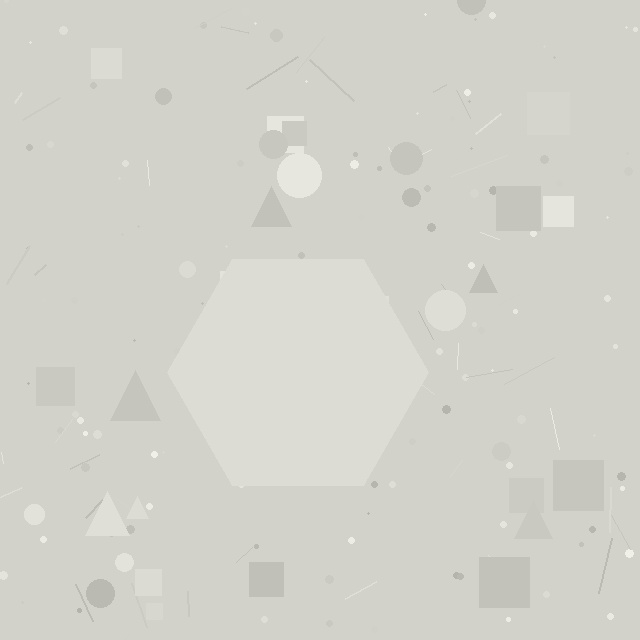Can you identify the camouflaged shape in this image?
The camouflaged shape is a hexagon.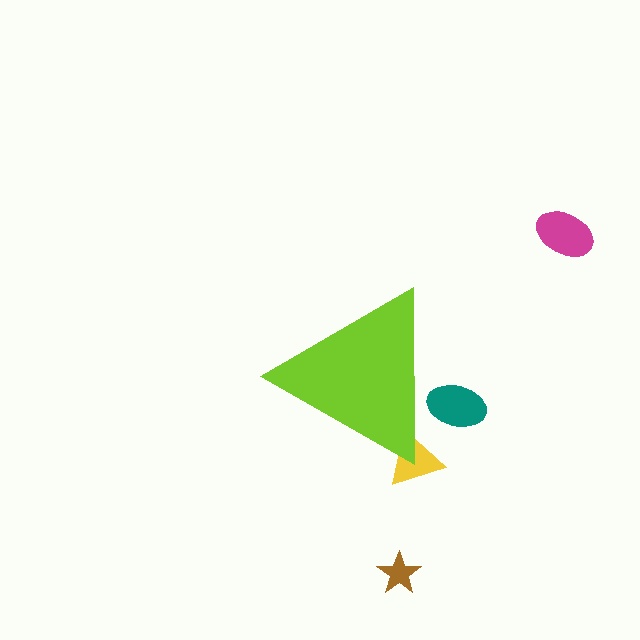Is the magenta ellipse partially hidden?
No, the magenta ellipse is fully visible.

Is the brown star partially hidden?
No, the brown star is fully visible.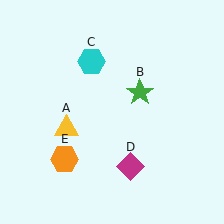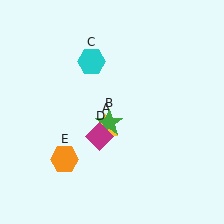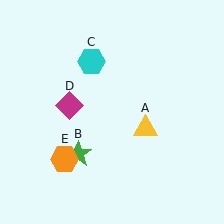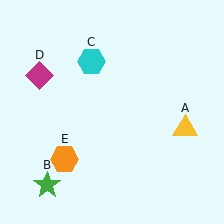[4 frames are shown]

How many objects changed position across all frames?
3 objects changed position: yellow triangle (object A), green star (object B), magenta diamond (object D).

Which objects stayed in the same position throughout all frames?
Cyan hexagon (object C) and orange hexagon (object E) remained stationary.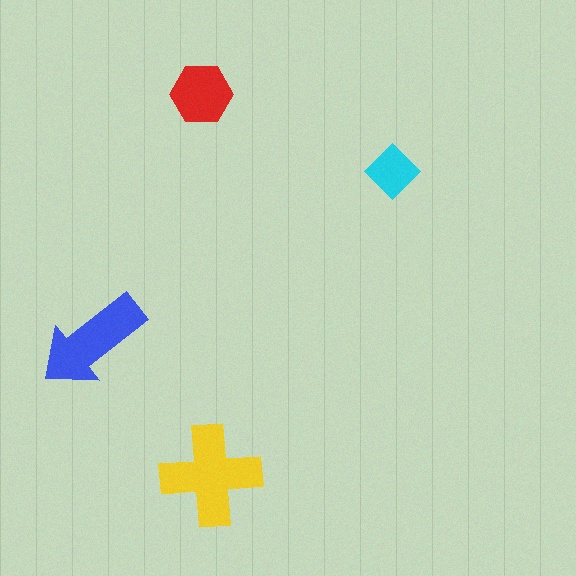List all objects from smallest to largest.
The cyan diamond, the red hexagon, the blue arrow, the yellow cross.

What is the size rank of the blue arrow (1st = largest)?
2nd.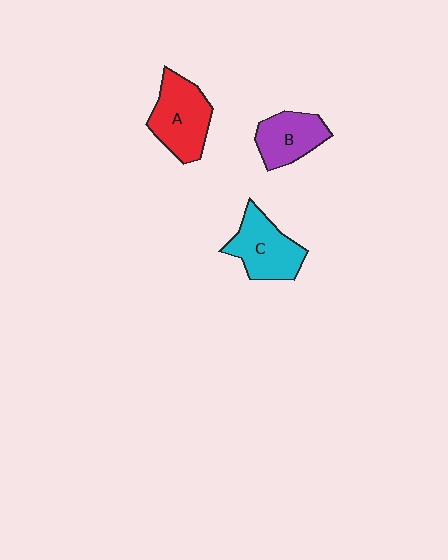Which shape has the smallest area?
Shape B (purple).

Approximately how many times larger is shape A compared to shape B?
Approximately 1.3 times.